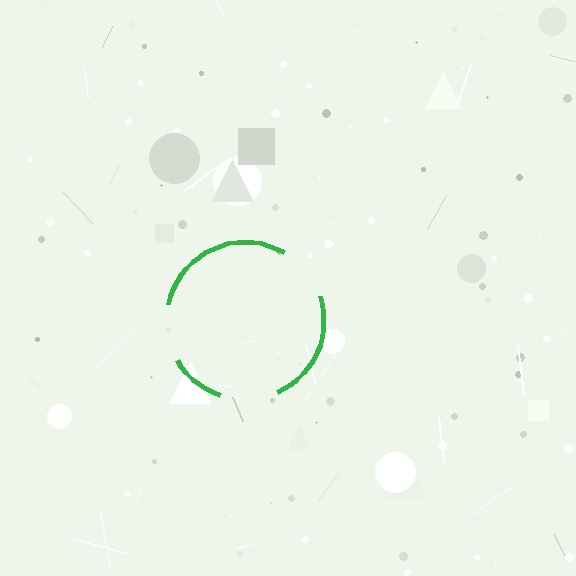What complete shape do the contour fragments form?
The contour fragments form a circle.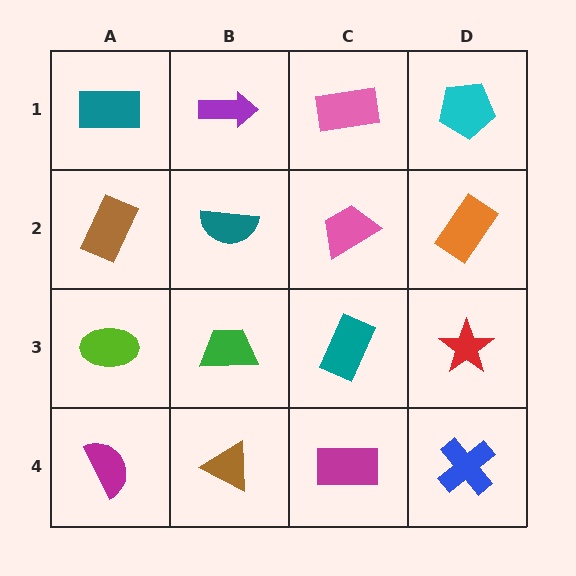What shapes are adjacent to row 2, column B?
A purple arrow (row 1, column B), a green trapezoid (row 3, column B), a brown rectangle (row 2, column A), a pink trapezoid (row 2, column C).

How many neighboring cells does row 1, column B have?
3.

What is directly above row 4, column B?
A green trapezoid.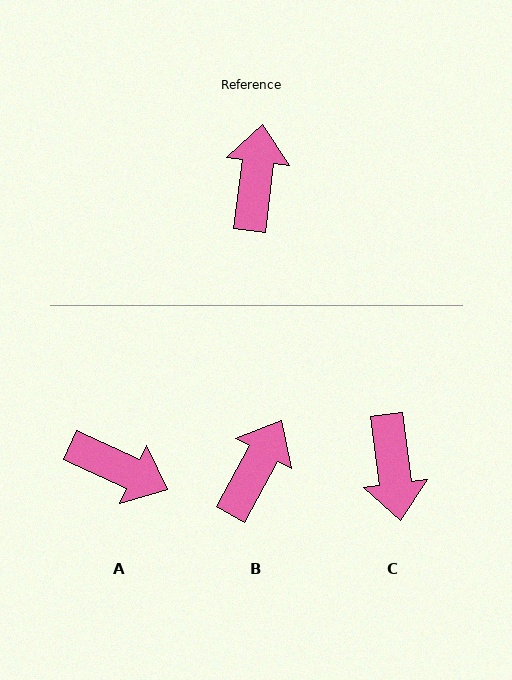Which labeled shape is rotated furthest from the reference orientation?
C, about 165 degrees away.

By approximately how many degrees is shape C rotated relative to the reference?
Approximately 165 degrees clockwise.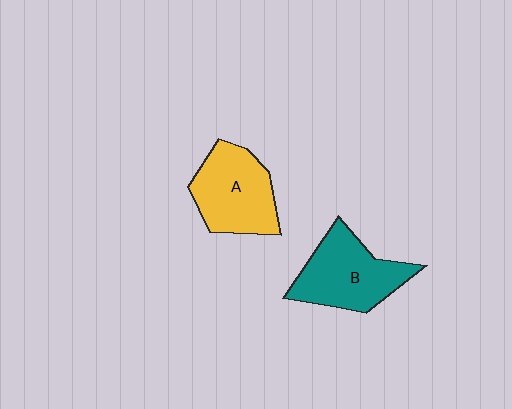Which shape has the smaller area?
Shape A (yellow).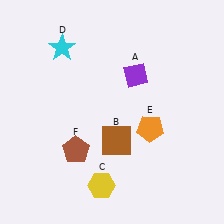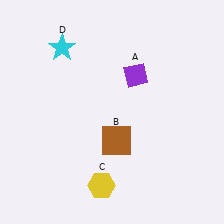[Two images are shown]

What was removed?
The orange pentagon (E), the brown pentagon (F) were removed in Image 2.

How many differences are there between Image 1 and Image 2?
There are 2 differences between the two images.